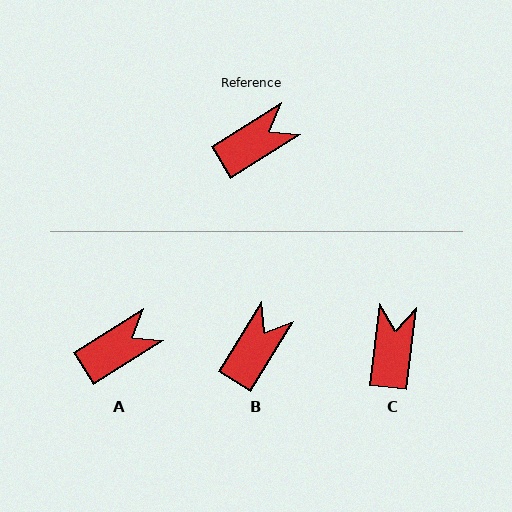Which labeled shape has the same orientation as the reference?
A.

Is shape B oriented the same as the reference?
No, it is off by about 26 degrees.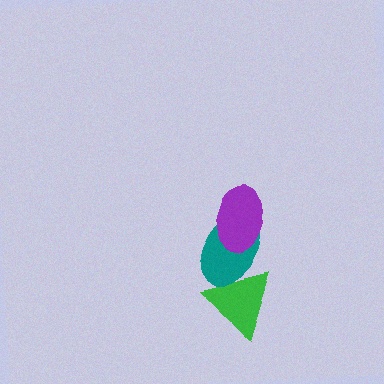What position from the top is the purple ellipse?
The purple ellipse is 1st from the top.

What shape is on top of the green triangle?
The teal ellipse is on top of the green triangle.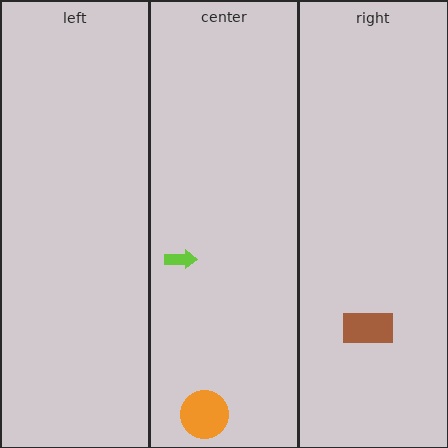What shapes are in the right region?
The brown rectangle.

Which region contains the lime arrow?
The center region.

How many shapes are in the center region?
2.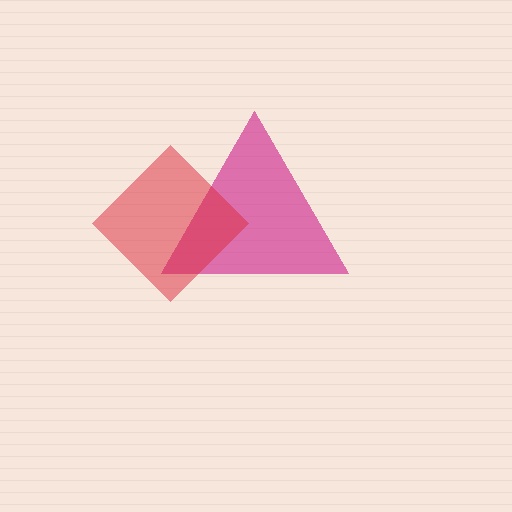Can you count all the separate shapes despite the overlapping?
Yes, there are 2 separate shapes.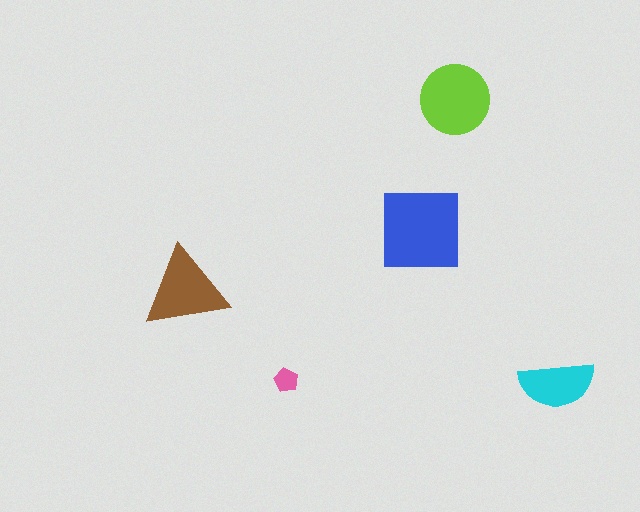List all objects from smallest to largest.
The pink pentagon, the cyan semicircle, the brown triangle, the lime circle, the blue square.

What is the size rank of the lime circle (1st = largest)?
2nd.